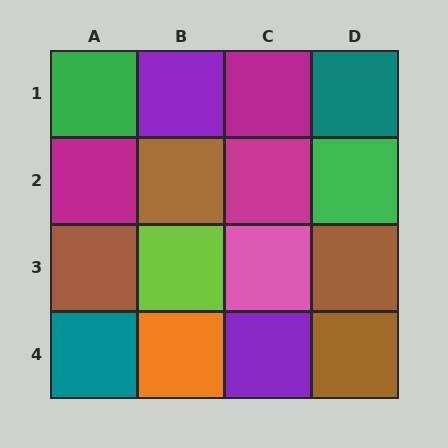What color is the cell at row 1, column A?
Green.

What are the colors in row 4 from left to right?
Teal, orange, purple, brown.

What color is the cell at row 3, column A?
Brown.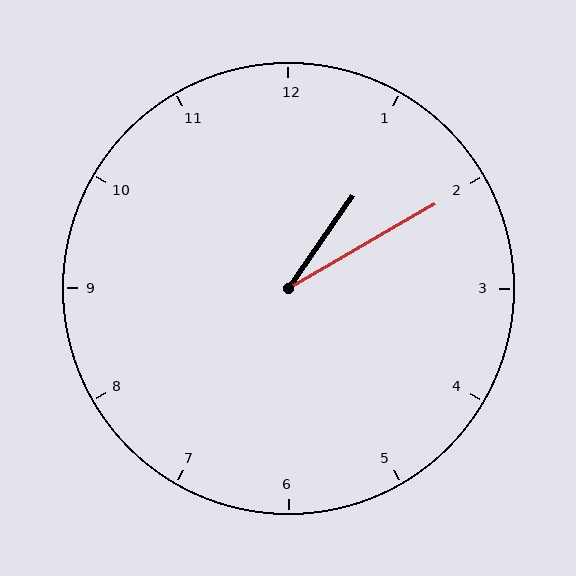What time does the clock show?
1:10.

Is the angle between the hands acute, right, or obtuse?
It is acute.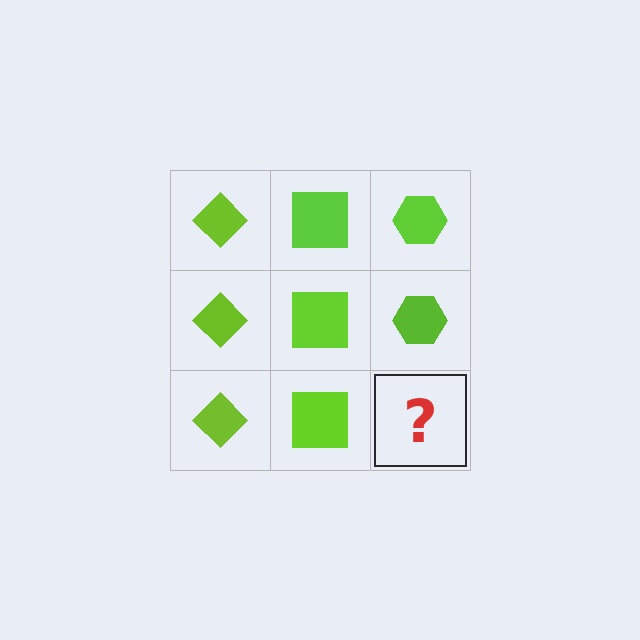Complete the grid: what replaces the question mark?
The question mark should be replaced with a lime hexagon.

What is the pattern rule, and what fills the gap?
The rule is that each column has a consistent shape. The gap should be filled with a lime hexagon.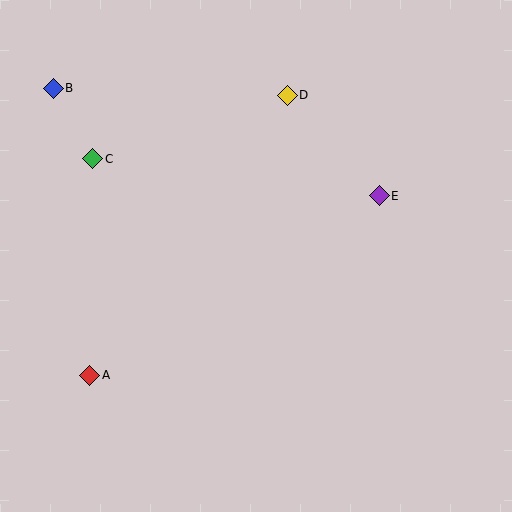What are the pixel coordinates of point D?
Point D is at (287, 95).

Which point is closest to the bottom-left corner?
Point A is closest to the bottom-left corner.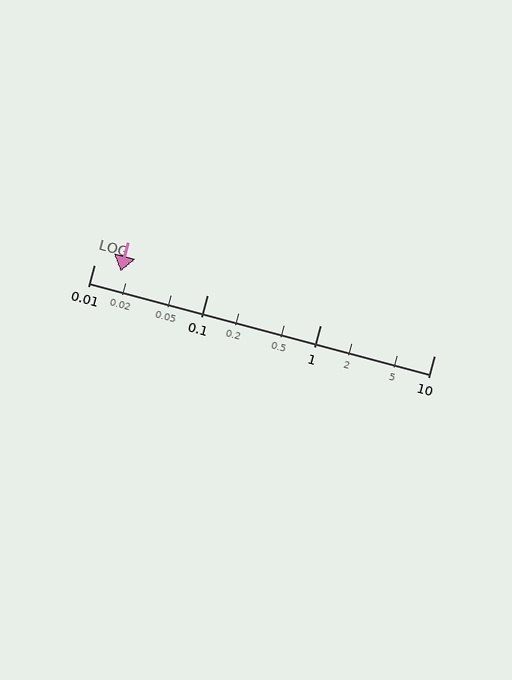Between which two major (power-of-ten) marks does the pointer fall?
The pointer is between 0.01 and 0.1.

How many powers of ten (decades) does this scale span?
The scale spans 3 decades, from 0.01 to 10.